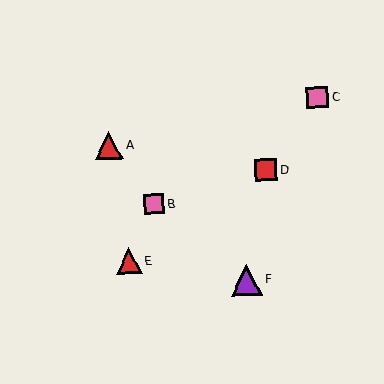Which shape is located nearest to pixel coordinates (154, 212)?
The pink square (labeled B) at (154, 204) is nearest to that location.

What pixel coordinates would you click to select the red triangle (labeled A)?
Click at (109, 146) to select the red triangle A.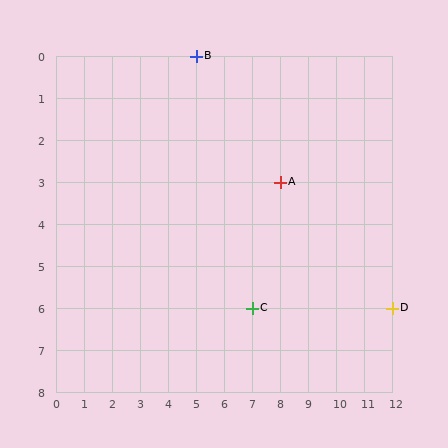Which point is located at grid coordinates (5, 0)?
Point B is at (5, 0).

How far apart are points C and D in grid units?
Points C and D are 5 columns apart.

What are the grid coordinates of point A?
Point A is at grid coordinates (8, 3).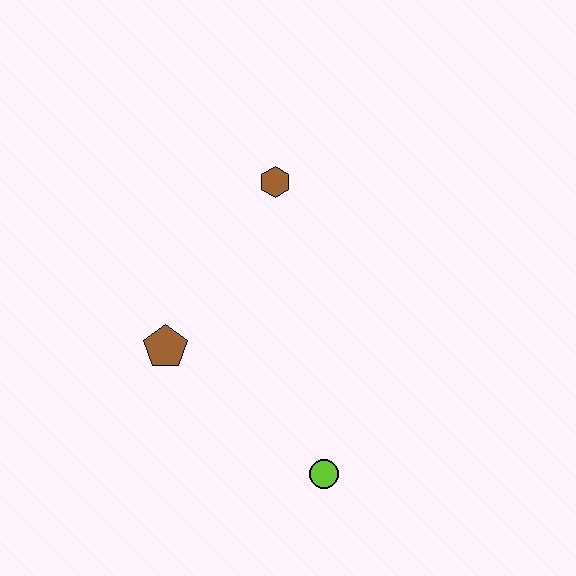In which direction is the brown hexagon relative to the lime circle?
The brown hexagon is above the lime circle.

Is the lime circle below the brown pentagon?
Yes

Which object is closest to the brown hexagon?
The brown pentagon is closest to the brown hexagon.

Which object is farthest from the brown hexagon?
The lime circle is farthest from the brown hexagon.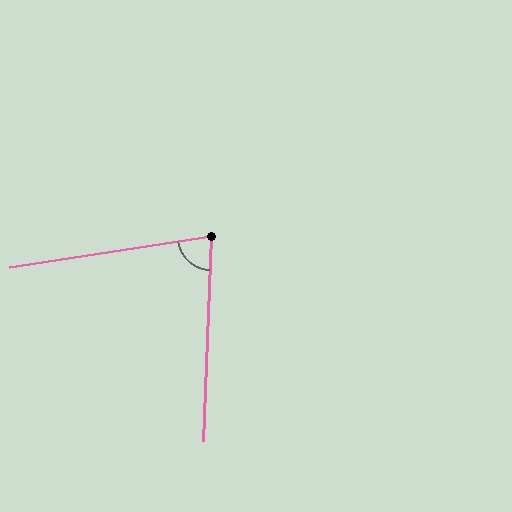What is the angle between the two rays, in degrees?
Approximately 79 degrees.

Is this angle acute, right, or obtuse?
It is acute.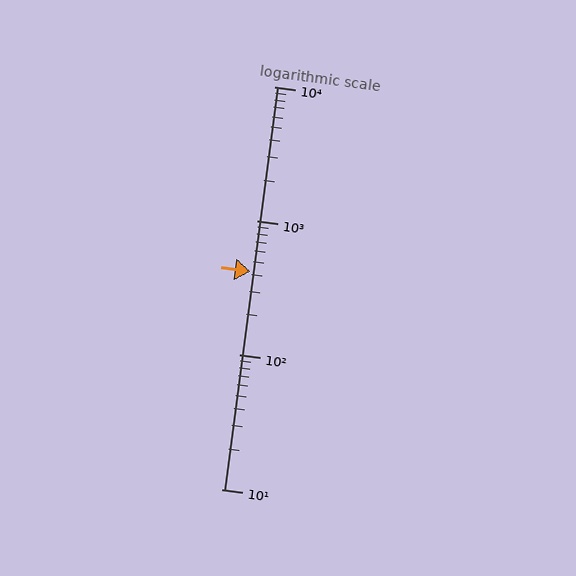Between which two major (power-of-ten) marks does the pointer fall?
The pointer is between 100 and 1000.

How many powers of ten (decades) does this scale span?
The scale spans 3 decades, from 10 to 10000.